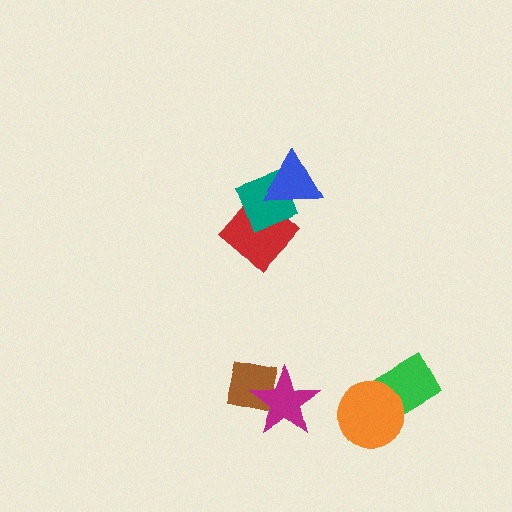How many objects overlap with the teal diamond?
2 objects overlap with the teal diamond.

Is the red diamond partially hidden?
Yes, it is partially covered by another shape.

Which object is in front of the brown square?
The magenta star is in front of the brown square.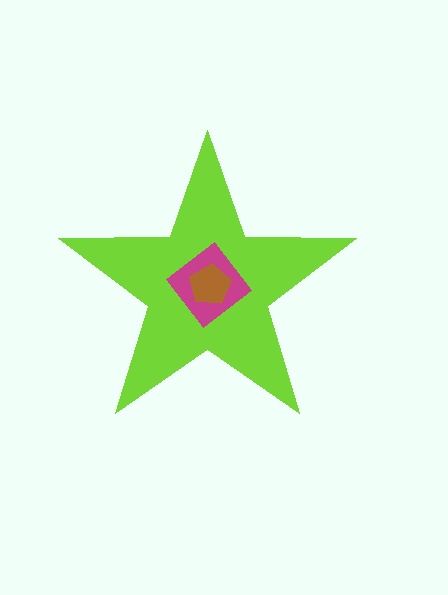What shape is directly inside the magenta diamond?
The brown pentagon.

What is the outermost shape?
The lime star.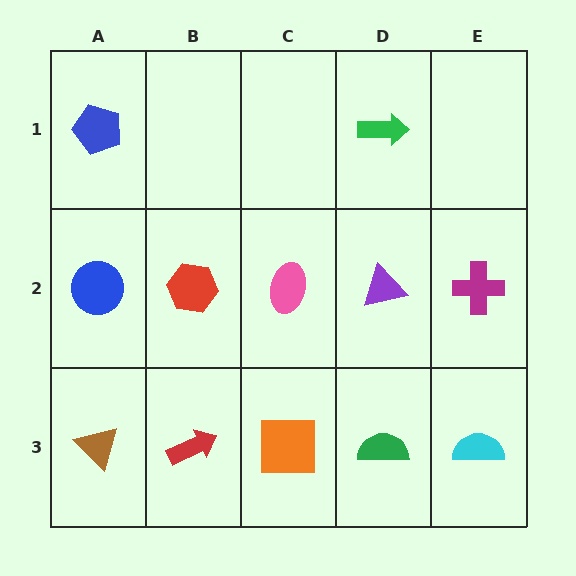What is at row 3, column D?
A green semicircle.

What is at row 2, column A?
A blue circle.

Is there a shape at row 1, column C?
No, that cell is empty.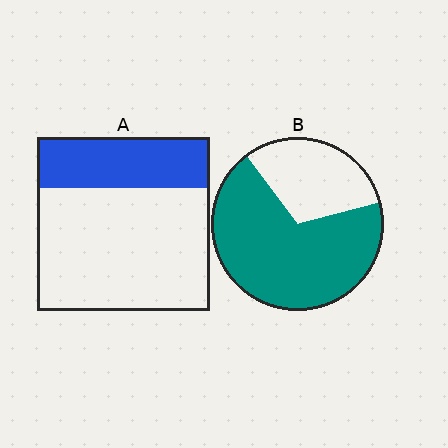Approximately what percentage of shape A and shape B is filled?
A is approximately 30% and B is approximately 70%.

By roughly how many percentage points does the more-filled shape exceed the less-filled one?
By roughly 40 percentage points (B over A).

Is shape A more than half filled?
No.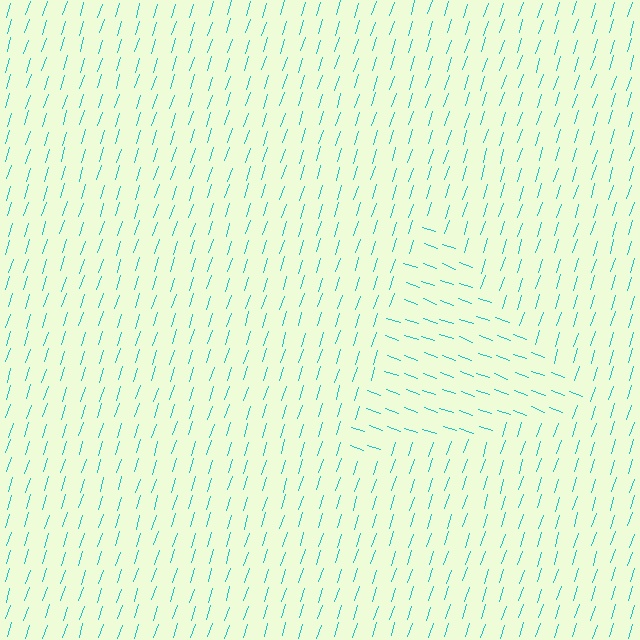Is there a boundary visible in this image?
Yes, there is a texture boundary formed by a change in line orientation.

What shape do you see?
I see a triangle.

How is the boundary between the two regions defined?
The boundary is defined purely by a change in line orientation (approximately 88 degrees difference). All lines are the same color and thickness.